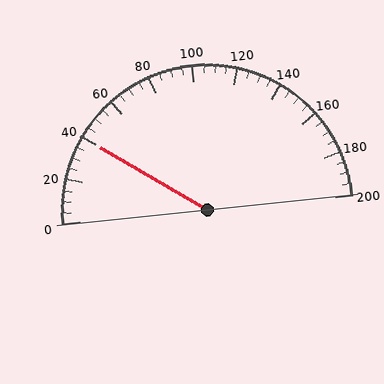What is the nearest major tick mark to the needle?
The nearest major tick mark is 40.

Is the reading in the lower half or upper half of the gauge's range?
The reading is in the lower half of the range (0 to 200).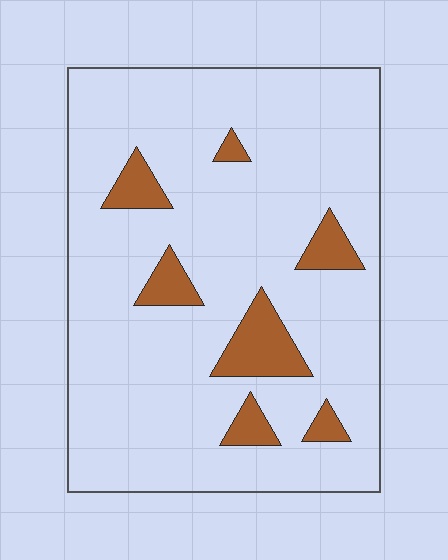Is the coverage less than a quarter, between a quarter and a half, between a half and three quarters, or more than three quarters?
Less than a quarter.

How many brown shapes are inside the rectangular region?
7.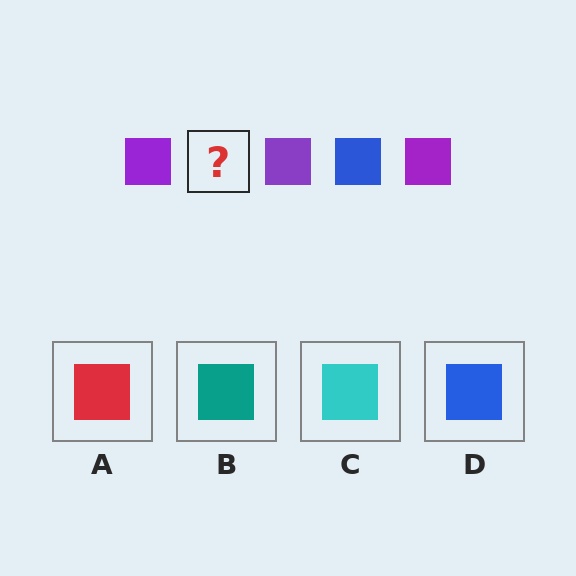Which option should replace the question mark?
Option D.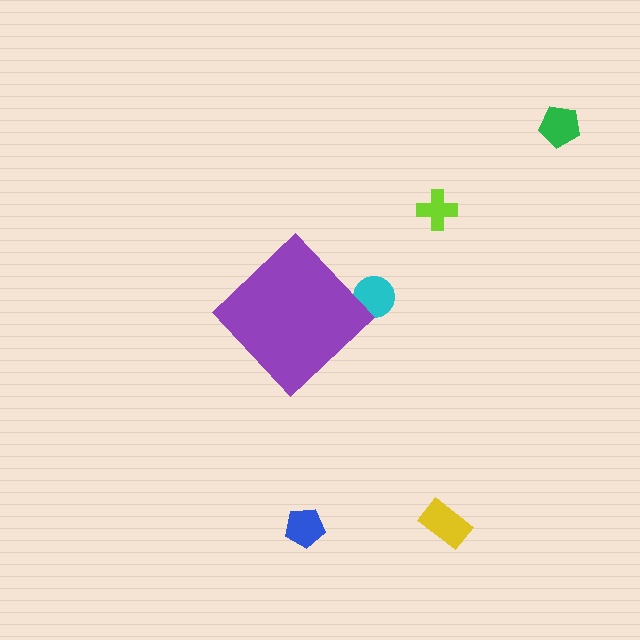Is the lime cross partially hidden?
No, the lime cross is fully visible.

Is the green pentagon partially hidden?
No, the green pentagon is fully visible.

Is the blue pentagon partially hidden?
No, the blue pentagon is fully visible.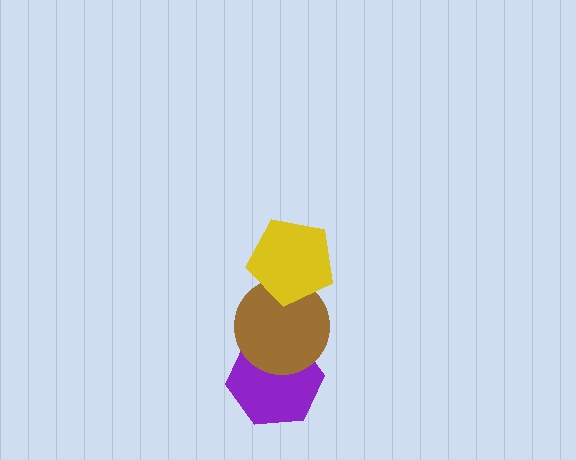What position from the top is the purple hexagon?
The purple hexagon is 3rd from the top.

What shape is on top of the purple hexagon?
The brown circle is on top of the purple hexagon.